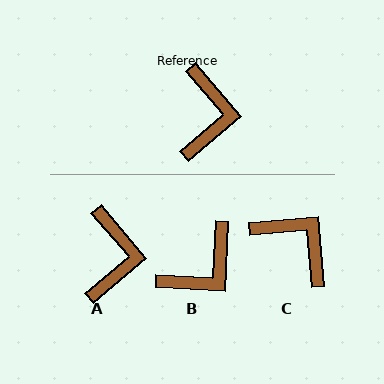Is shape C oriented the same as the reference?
No, it is off by about 54 degrees.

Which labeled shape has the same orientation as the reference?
A.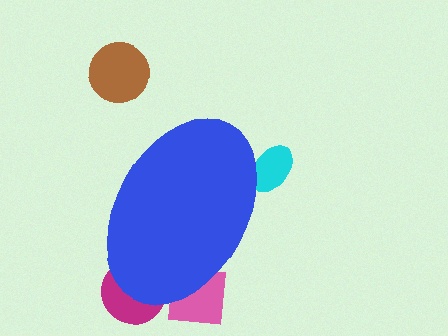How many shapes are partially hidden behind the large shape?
3 shapes are partially hidden.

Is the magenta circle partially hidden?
Yes, the magenta circle is partially hidden behind the blue ellipse.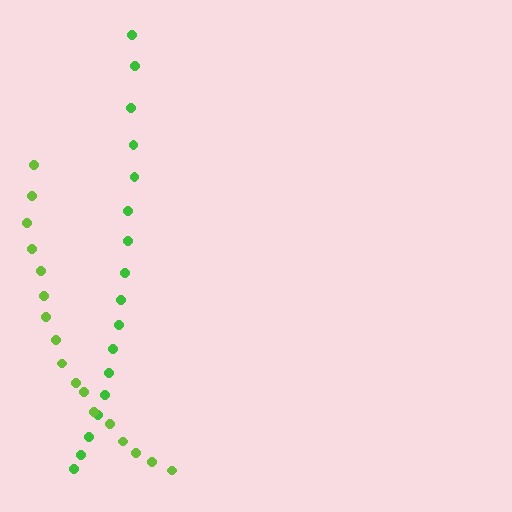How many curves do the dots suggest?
There are 2 distinct paths.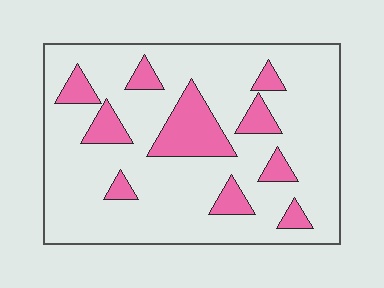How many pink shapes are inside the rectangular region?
10.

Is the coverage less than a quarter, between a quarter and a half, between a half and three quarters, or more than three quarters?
Less than a quarter.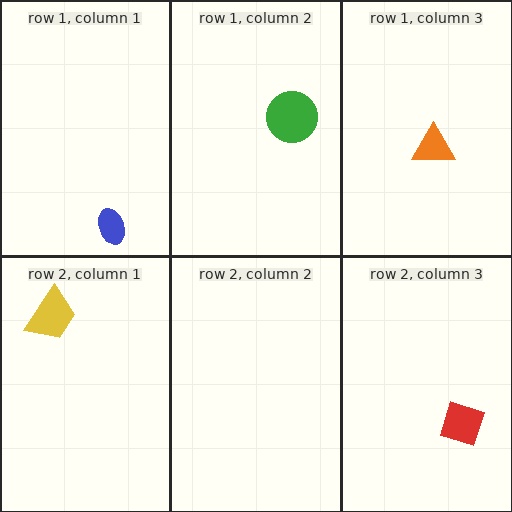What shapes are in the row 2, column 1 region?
The yellow trapezoid.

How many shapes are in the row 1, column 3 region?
1.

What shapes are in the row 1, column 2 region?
The green circle.